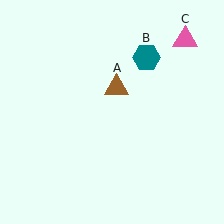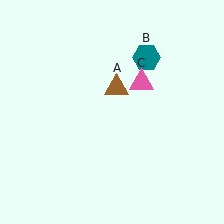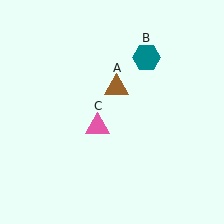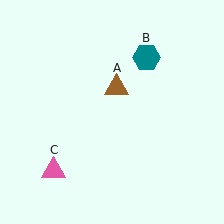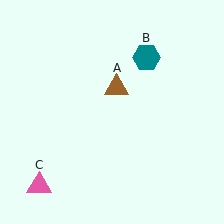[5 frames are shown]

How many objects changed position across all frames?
1 object changed position: pink triangle (object C).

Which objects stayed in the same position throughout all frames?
Brown triangle (object A) and teal hexagon (object B) remained stationary.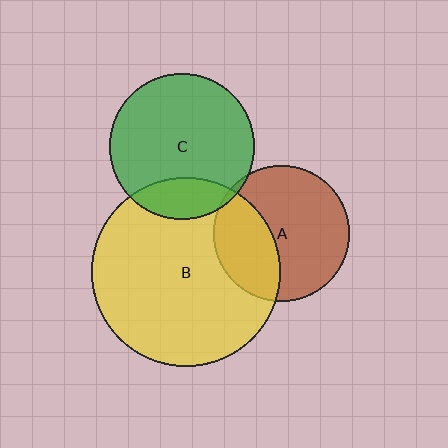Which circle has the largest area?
Circle B (yellow).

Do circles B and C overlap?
Yes.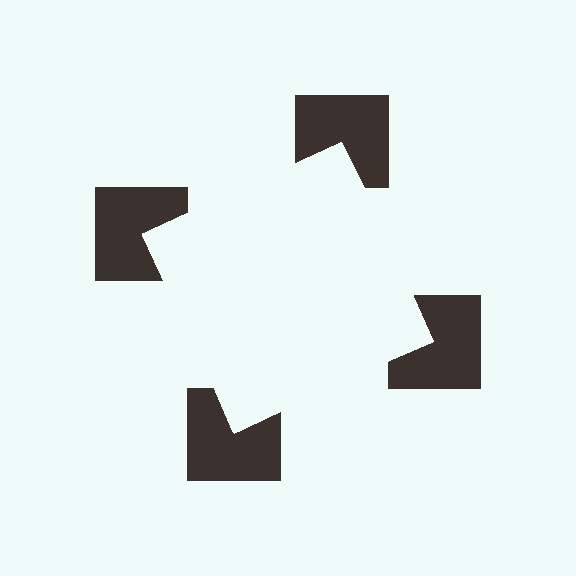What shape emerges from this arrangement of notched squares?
An illusory square — its edges are inferred from the aligned wedge cuts in the notched squares, not physically drawn.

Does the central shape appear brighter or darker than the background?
It typically appears slightly brighter than the background, even though no actual brightness change is drawn.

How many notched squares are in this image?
There are 4 — one at each vertex of the illusory square.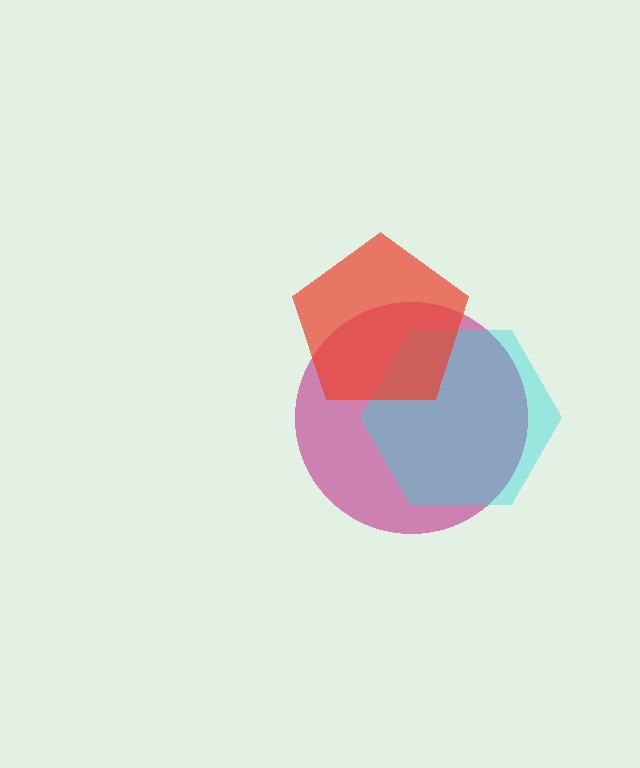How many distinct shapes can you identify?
There are 3 distinct shapes: a magenta circle, a cyan hexagon, a red pentagon.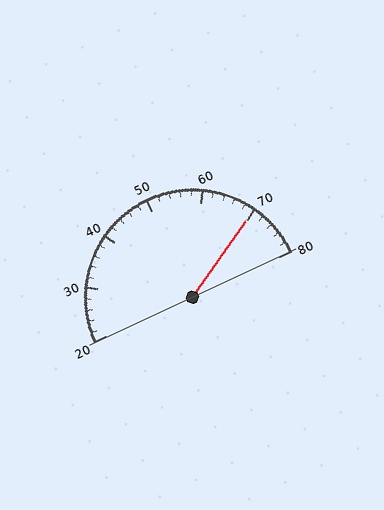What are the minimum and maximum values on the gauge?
The gauge ranges from 20 to 80.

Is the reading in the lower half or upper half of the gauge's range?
The reading is in the upper half of the range (20 to 80).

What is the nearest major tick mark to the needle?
The nearest major tick mark is 70.